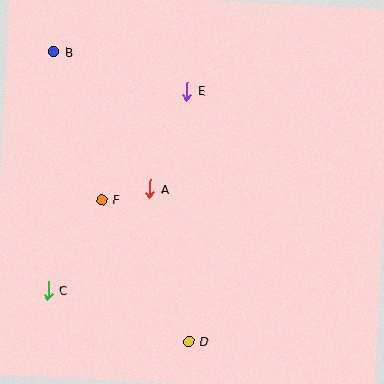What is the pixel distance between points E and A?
The distance between E and A is 104 pixels.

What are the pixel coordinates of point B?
Point B is at (53, 52).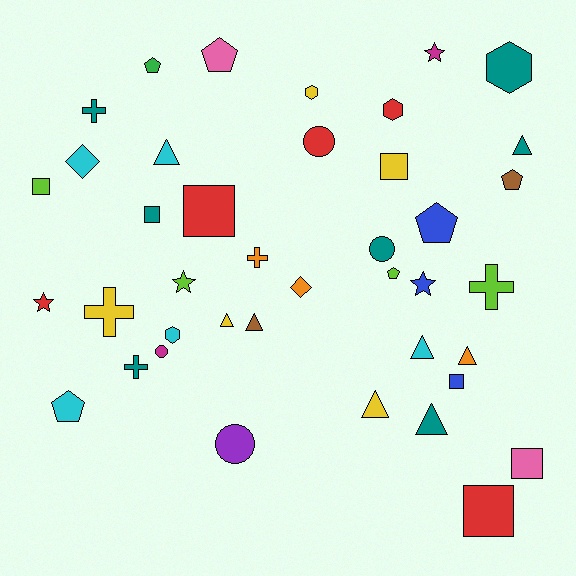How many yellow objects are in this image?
There are 5 yellow objects.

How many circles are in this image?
There are 4 circles.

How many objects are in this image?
There are 40 objects.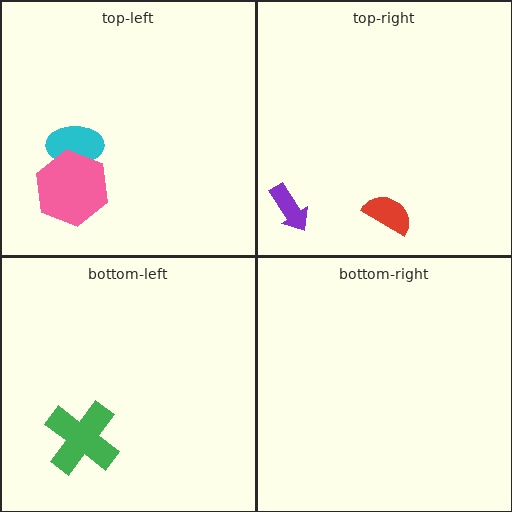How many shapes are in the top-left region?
2.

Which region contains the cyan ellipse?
The top-left region.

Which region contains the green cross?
The bottom-left region.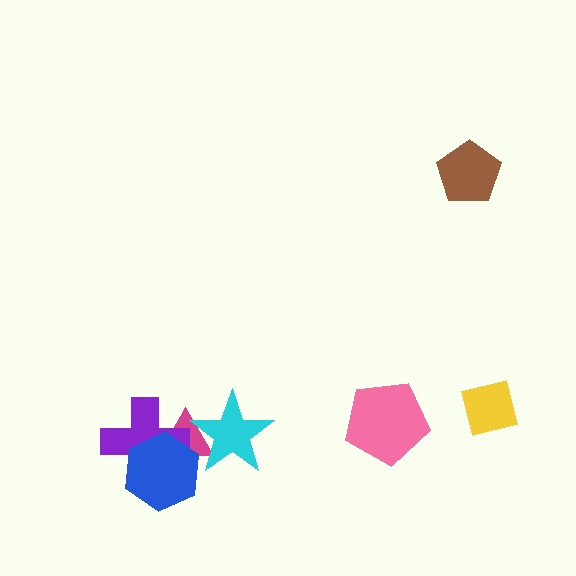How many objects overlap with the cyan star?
1 object overlaps with the cyan star.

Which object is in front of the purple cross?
The blue hexagon is in front of the purple cross.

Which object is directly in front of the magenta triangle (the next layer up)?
The purple cross is directly in front of the magenta triangle.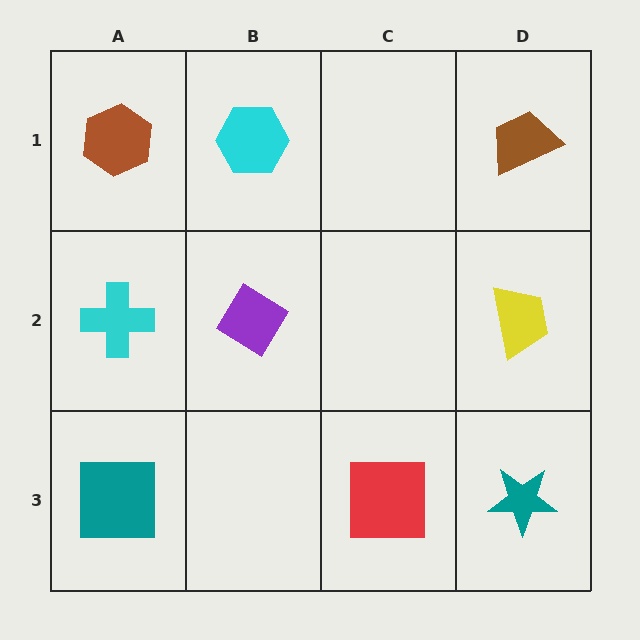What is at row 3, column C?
A red square.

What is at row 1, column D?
A brown trapezoid.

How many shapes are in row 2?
3 shapes.